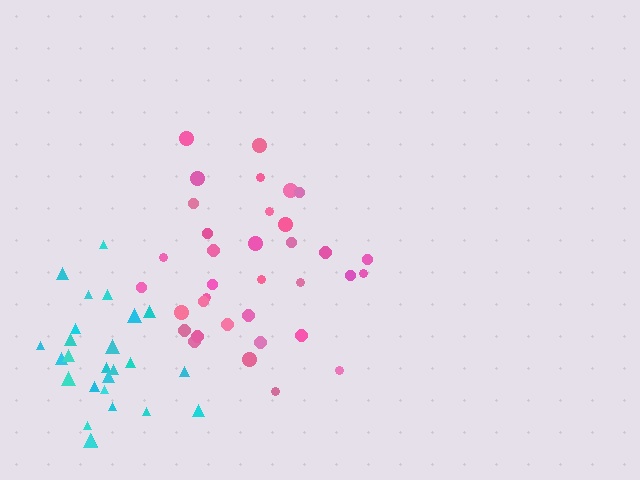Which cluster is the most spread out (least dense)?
Pink.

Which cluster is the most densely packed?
Cyan.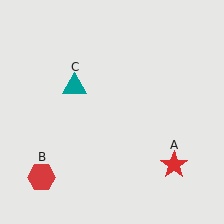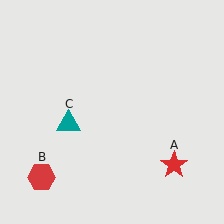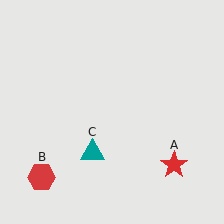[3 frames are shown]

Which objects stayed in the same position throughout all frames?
Red star (object A) and red hexagon (object B) remained stationary.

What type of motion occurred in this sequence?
The teal triangle (object C) rotated counterclockwise around the center of the scene.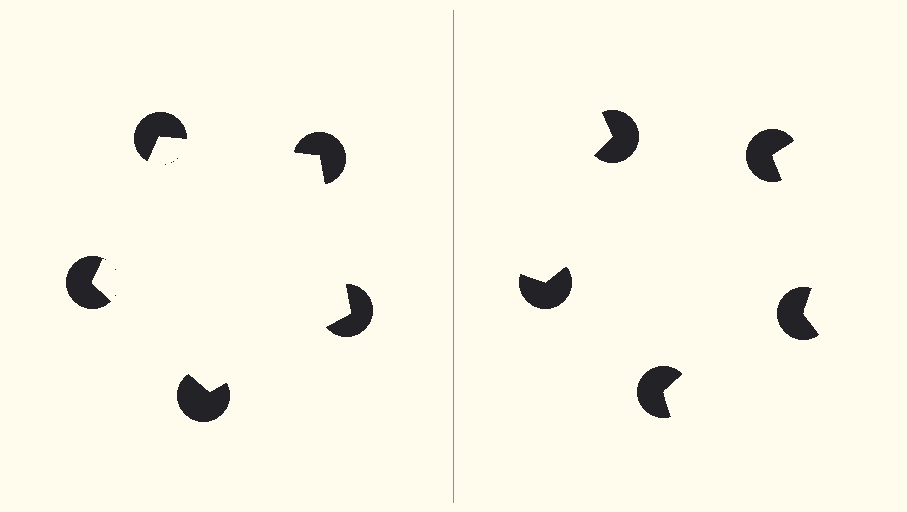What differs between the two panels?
The pac-man discs are positioned identically on both sides; only the wedge orientations differ. On the left they align to a pentagon; on the right they are misaligned.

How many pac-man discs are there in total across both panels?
10 — 5 on each side.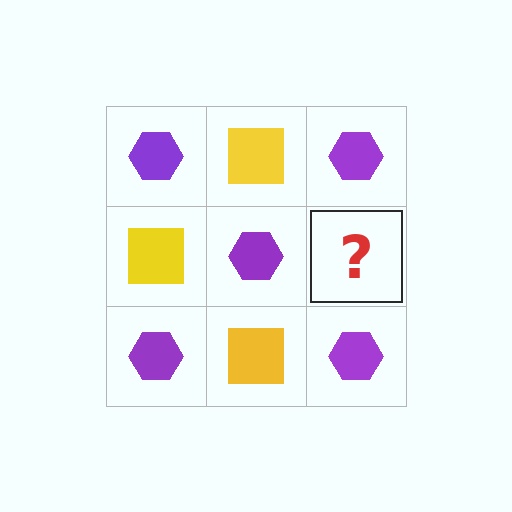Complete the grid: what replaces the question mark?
The question mark should be replaced with a yellow square.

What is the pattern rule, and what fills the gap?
The rule is that it alternates purple hexagon and yellow square in a checkerboard pattern. The gap should be filled with a yellow square.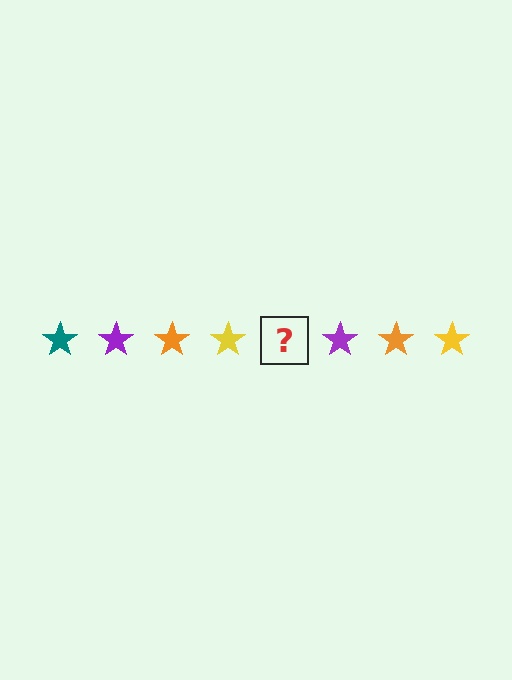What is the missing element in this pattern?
The missing element is a teal star.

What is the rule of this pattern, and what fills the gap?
The rule is that the pattern cycles through teal, purple, orange, yellow stars. The gap should be filled with a teal star.